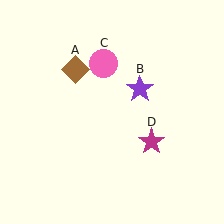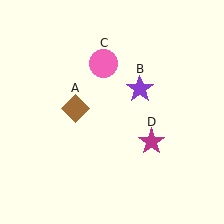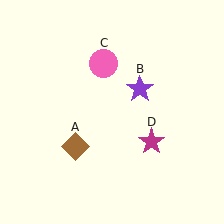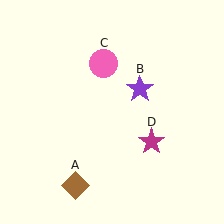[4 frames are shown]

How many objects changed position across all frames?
1 object changed position: brown diamond (object A).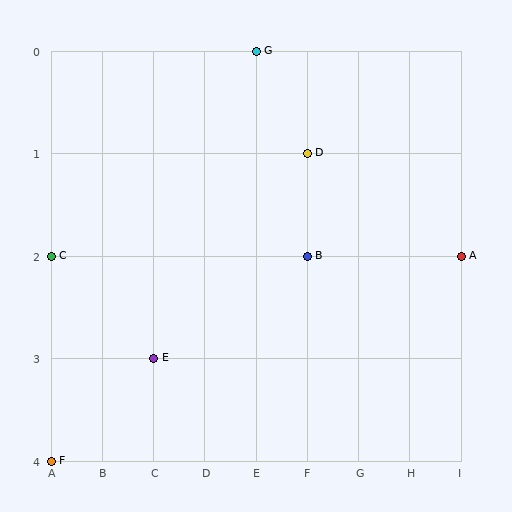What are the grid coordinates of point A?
Point A is at grid coordinates (I, 2).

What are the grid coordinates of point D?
Point D is at grid coordinates (F, 1).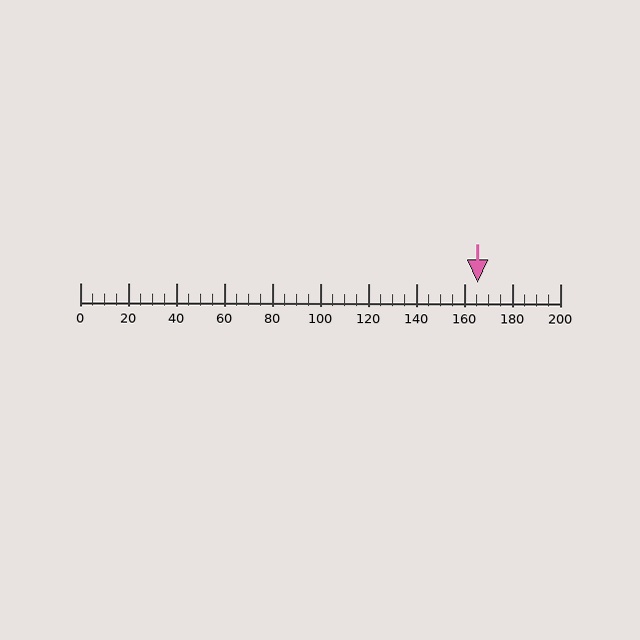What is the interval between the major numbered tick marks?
The major tick marks are spaced 20 units apart.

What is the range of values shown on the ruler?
The ruler shows values from 0 to 200.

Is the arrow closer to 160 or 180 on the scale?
The arrow is closer to 160.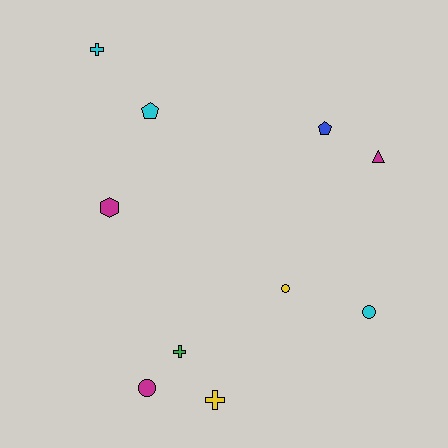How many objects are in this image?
There are 10 objects.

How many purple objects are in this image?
There are no purple objects.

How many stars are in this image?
There are no stars.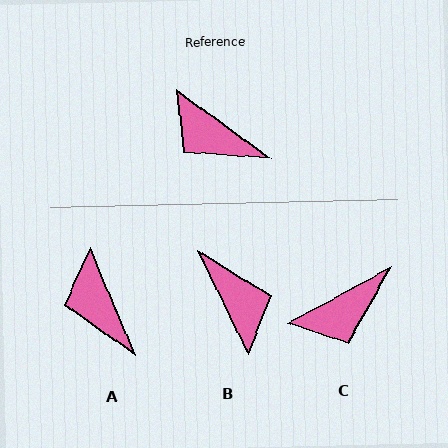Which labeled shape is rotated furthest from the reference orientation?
B, about 152 degrees away.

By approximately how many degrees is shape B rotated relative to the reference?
Approximately 152 degrees counter-clockwise.